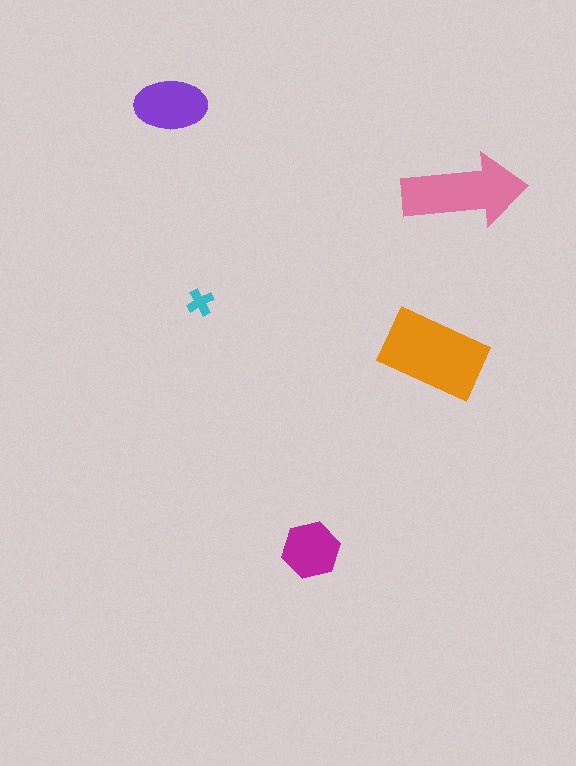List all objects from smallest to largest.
The cyan cross, the magenta hexagon, the purple ellipse, the pink arrow, the orange rectangle.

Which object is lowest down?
The magenta hexagon is bottommost.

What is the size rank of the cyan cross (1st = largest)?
5th.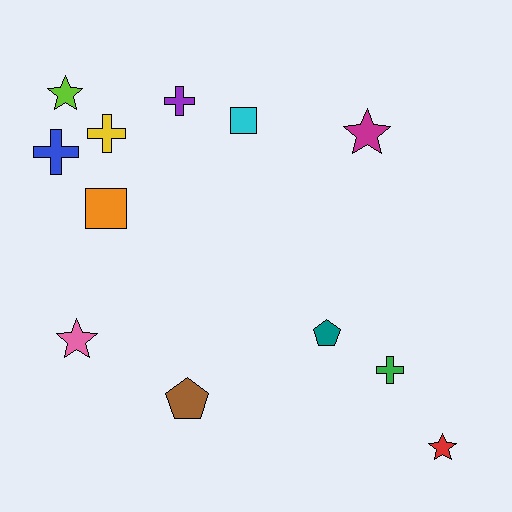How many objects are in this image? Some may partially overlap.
There are 12 objects.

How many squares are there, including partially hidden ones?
There are 2 squares.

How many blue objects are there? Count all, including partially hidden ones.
There is 1 blue object.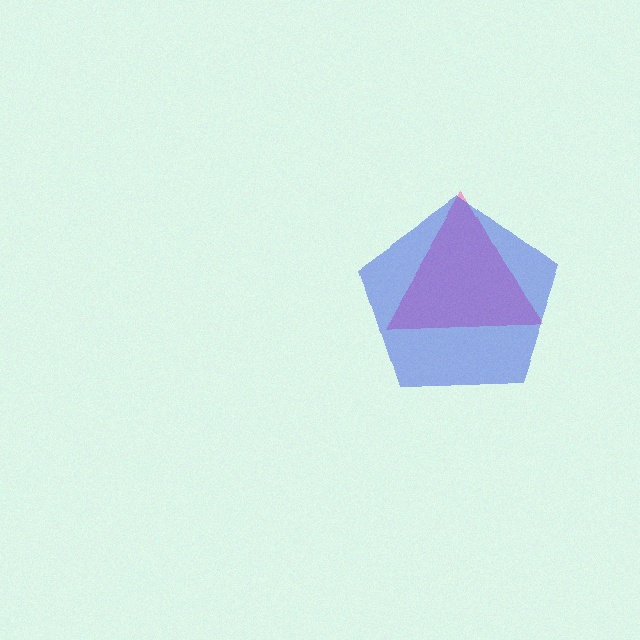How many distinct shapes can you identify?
There are 2 distinct shapes: a pink triangle, a blue pentagon.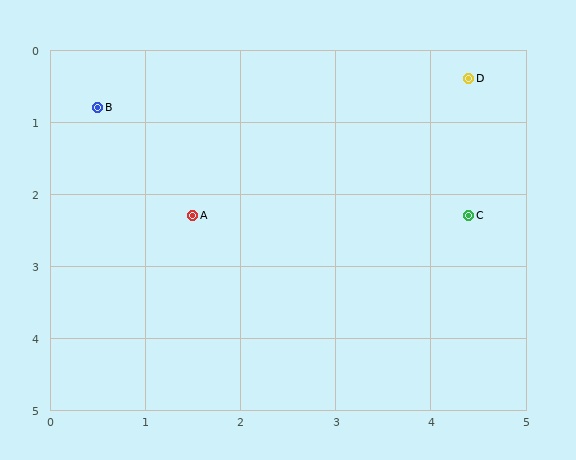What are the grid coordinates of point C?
Point C is at approximately (4.4, 2.3).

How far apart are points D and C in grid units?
Points D and C are about 1.9 grid units apart.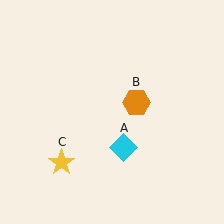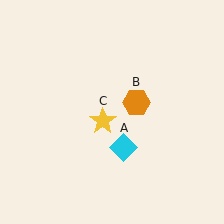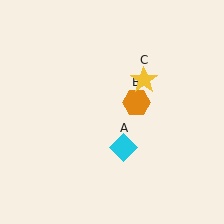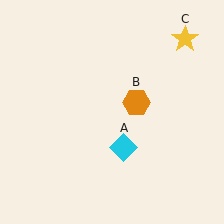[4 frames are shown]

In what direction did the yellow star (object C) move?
The yellow star (object C) moved up and to the right.